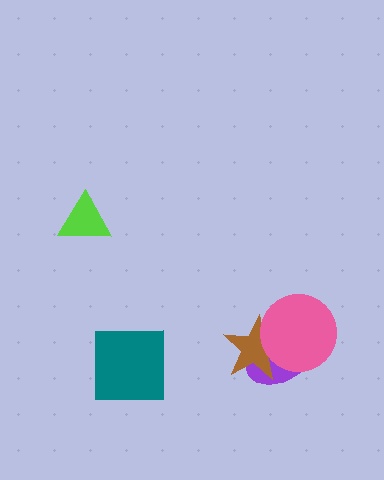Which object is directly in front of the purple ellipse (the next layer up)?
The brown star is directly in front of the purple ellipse.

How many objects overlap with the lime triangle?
0 objects overlap with the lime triangle.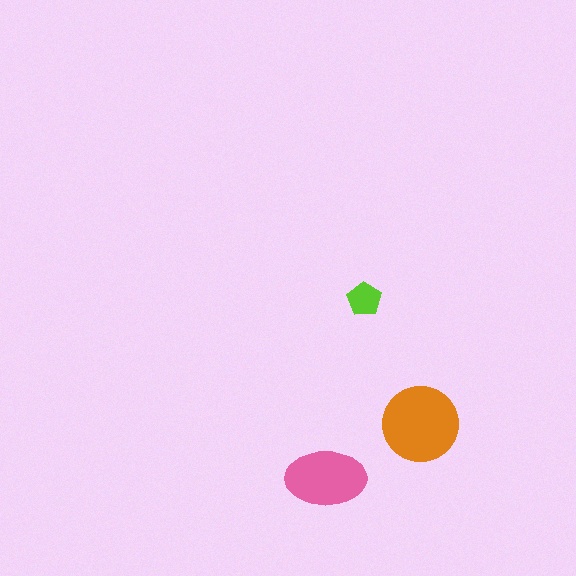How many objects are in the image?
There are 3 objects in the image.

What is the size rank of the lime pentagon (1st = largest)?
3rd.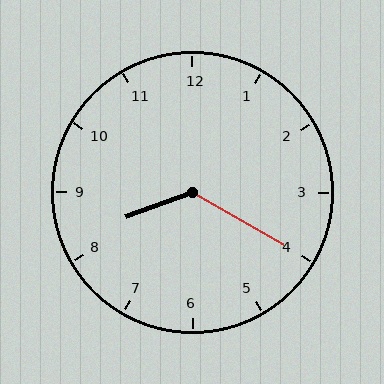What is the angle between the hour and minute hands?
Approximately 130 degrees.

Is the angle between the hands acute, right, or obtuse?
It is obtuse.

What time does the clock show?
8:20.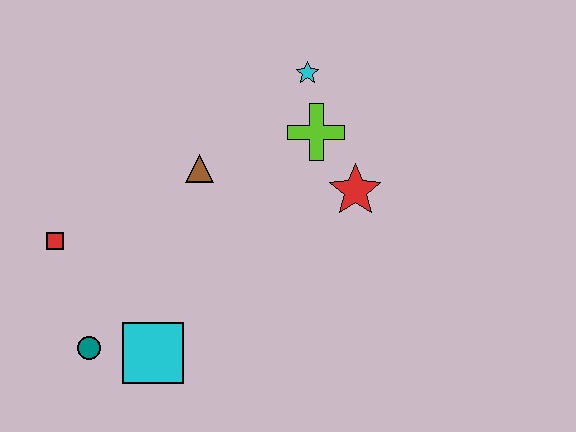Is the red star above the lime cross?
No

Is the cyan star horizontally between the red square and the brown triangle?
No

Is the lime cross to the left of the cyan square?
No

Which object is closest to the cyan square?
The teal circle is closest to the cyan square.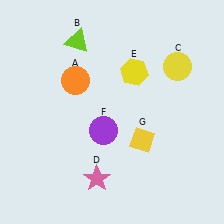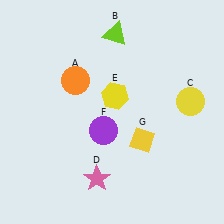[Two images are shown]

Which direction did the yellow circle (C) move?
The yellow circle (C) moved down.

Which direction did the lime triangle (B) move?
The lime triangle (B) moved right.